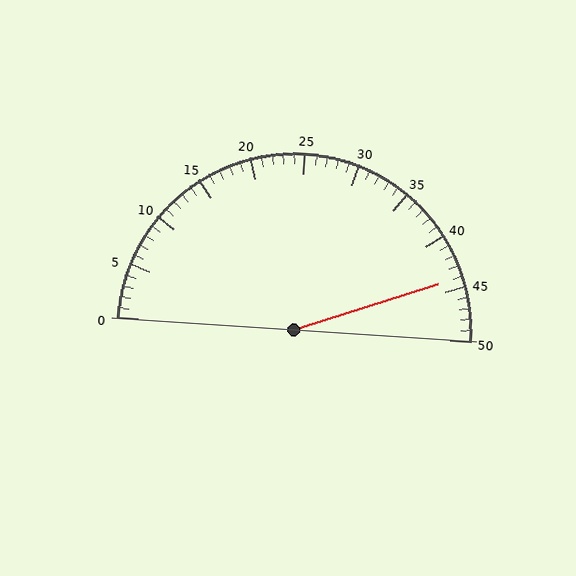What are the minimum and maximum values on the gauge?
The gauge ranges from 0 to 50.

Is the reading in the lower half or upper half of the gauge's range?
The reading is in the upper half of the range (0 to 50).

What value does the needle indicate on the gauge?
The needle indicates approximately 44.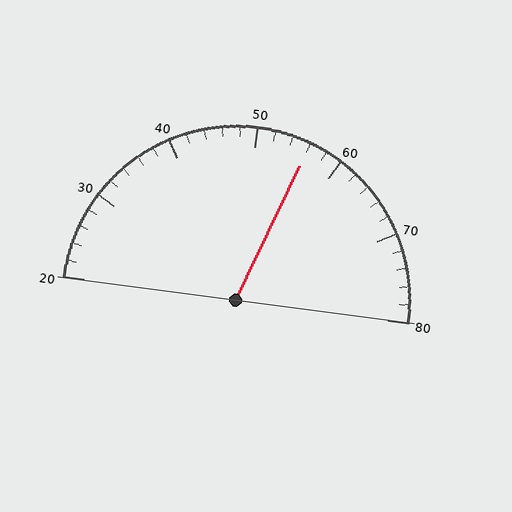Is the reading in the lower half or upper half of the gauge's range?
The reading is in the upper half of the range (20 to 80).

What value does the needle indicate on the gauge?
The needle indicates approximately 56.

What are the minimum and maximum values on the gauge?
The gauge ranges from 20 to 80.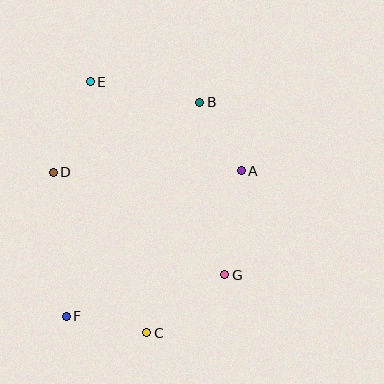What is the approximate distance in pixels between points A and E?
The distance between A and E is approximately 175 pixels.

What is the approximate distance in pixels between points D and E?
The distance between D and E is approximately 98 pixels.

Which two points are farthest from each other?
Points C and E are farthest from each other.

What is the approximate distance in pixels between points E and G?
The distance between E and G is approximately 236 pixels.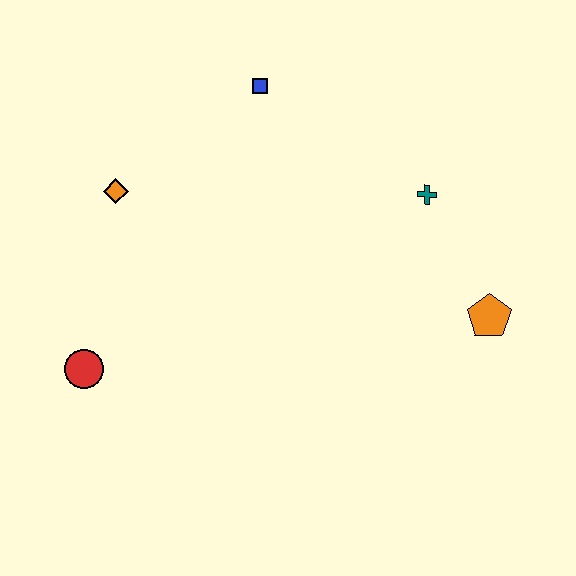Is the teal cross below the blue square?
Yes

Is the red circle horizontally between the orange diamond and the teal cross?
No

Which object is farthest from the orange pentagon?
The red circle is farthest from the orange pentagon.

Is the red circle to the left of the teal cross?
Yes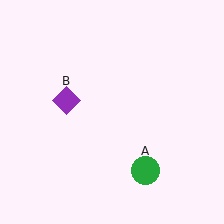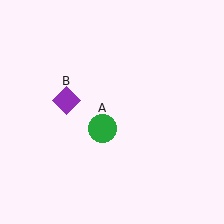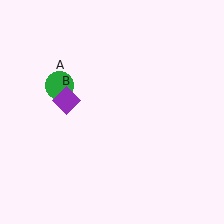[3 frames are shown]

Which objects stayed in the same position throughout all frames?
Purple diamond (object B) remained stationary.